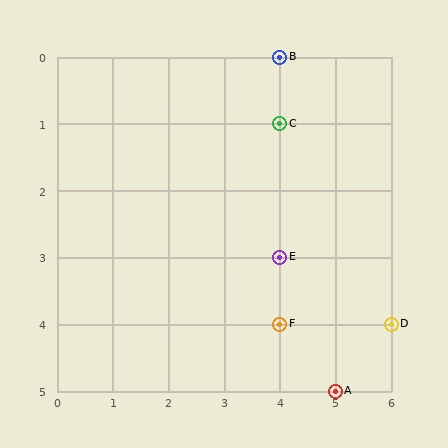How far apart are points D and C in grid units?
Points D and C are 2 columns and 3 rows apart (about 3.6 grid units diagonally).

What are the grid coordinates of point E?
Point E is at grid coordinates (4, 3).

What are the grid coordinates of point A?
Point A is at grid coordinates (5, 5).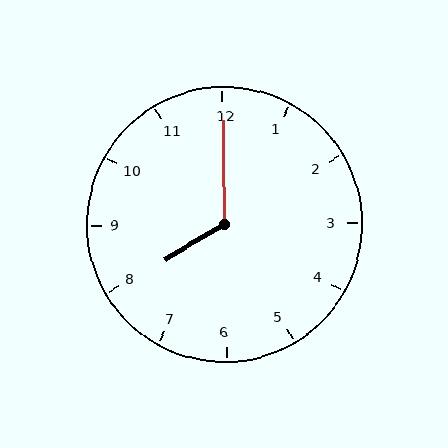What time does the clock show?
8:00.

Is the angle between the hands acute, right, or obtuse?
It is obtuse.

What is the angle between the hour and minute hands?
Approximately 120 degrees.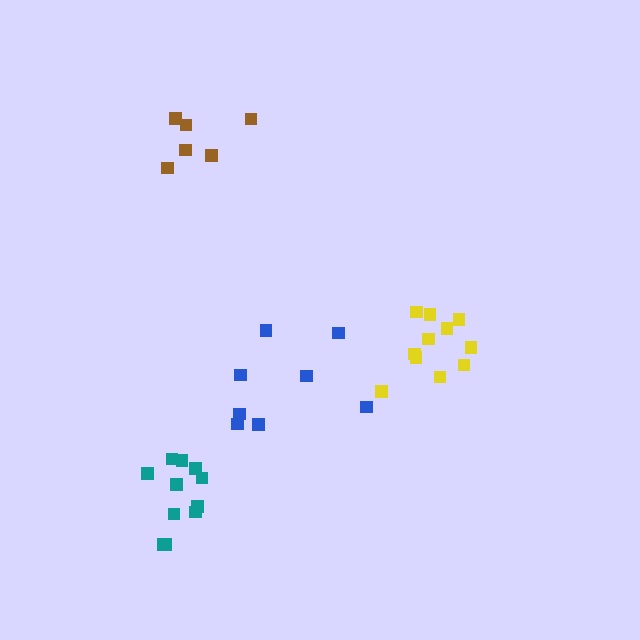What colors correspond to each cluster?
The clusters are colored: yellow, teal, brown, blue.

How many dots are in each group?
Group 1: 11 dots, Group 2: 11 dots, Group 3: 6 dots, Group 4: 8 dots (36 total).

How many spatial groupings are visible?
There are 4 spatial groupings.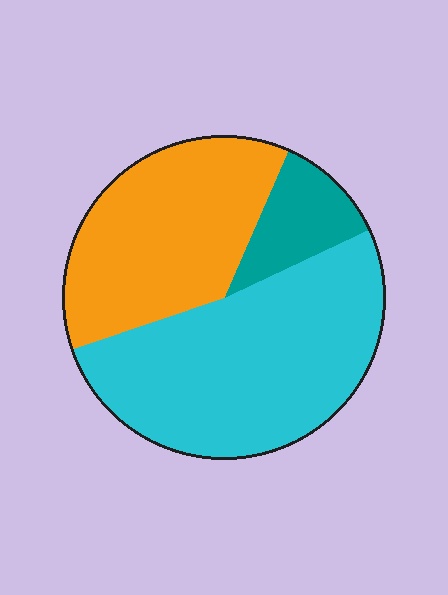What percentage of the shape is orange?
Orange takes up about three eighths (3/8) of the shape.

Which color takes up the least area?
Teal, at roughly 10%.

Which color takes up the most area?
Cyan, at roughly 50%.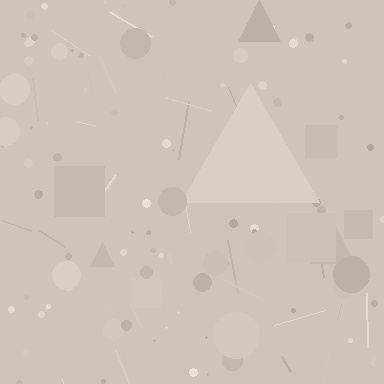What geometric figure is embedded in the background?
A triangle is embedded in the background.